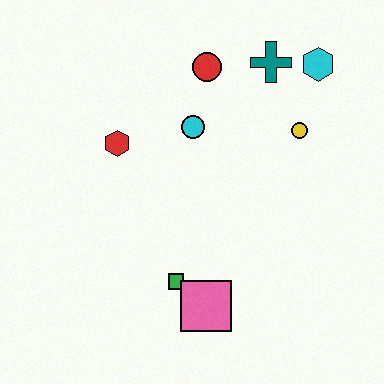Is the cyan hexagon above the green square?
Yes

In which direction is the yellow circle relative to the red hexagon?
The yellow circle is to the right of the red hexagon.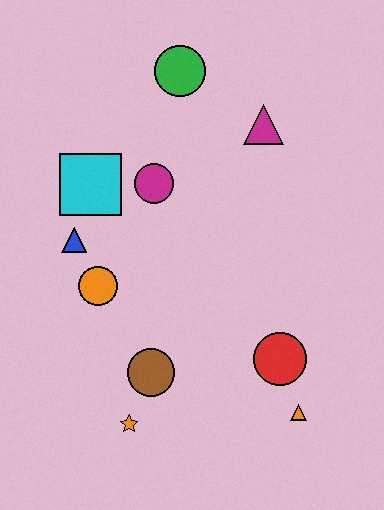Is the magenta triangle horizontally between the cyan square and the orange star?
No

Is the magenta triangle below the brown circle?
No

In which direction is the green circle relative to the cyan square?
The green circle is above the cyan square.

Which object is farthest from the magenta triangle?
The orange star is farthest from the magenta triangle.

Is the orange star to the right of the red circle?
No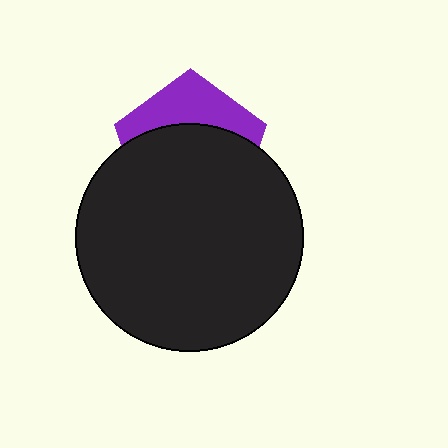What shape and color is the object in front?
The object in front is a black circle.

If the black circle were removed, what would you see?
You would see the complete purple pentagon.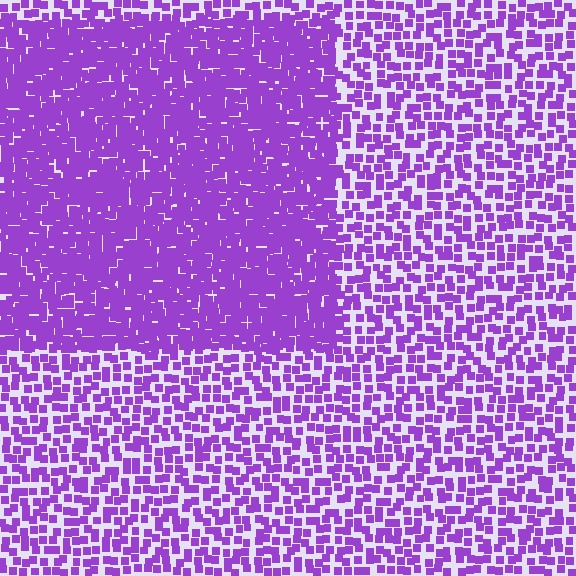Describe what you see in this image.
The image contains small purple elements arranged at two different densities. A rectangle-shaped region is visible where the elements are more densely packed than the surrounding area.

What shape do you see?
I see a rectangle.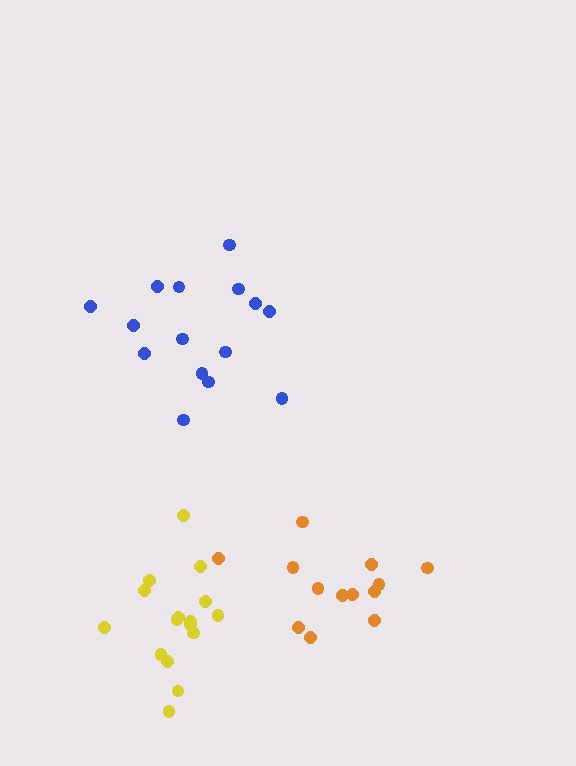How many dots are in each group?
Group 1: 16 dots, Group 2: 13 dots, Group 3: 15 dots (44 total).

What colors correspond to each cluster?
The clusters are colored: yellow, orange, blue.